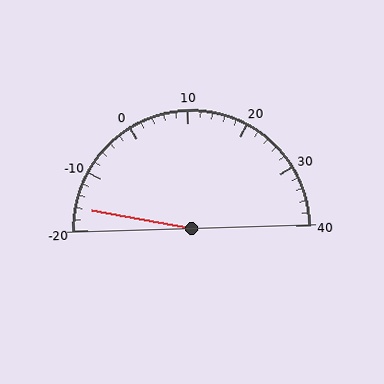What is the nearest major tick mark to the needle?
The nearest major tick mark is -20.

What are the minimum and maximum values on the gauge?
The gauge ranges from -20 to 40.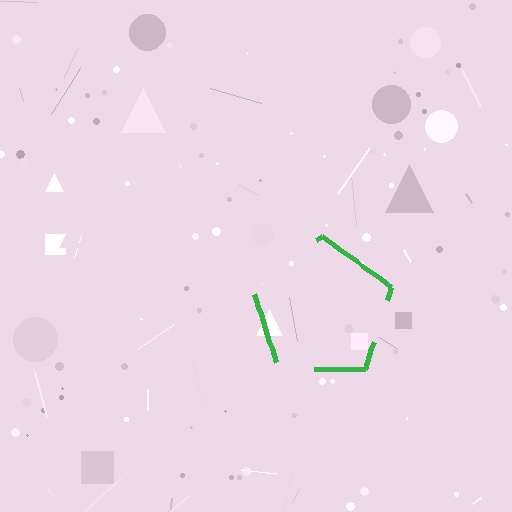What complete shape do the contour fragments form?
The contour fragments form a pentagon.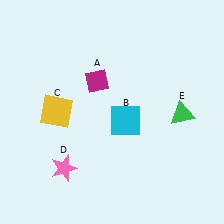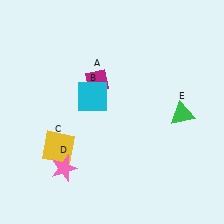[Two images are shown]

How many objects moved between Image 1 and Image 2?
2 objects moved between the two images.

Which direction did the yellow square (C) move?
The yellow square (C) moved down.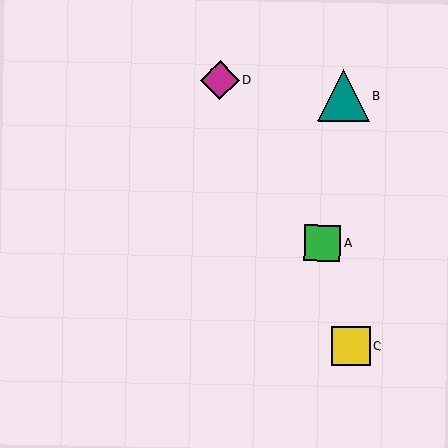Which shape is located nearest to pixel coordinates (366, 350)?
The yellow square (labeled C) at (351, 346) is nearest to that location.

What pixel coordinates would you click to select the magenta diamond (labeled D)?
Click at (220, 80) to select the magenta diamond D.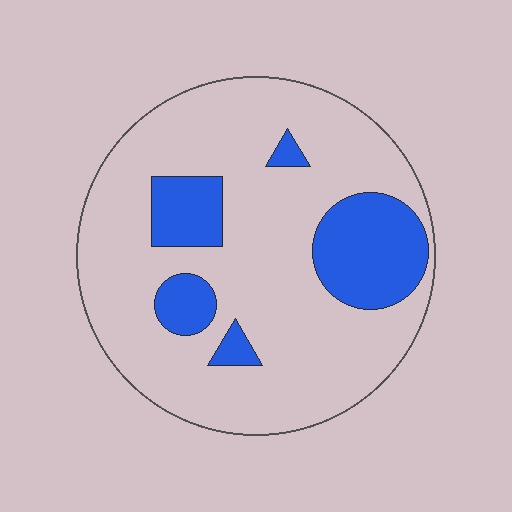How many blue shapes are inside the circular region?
5.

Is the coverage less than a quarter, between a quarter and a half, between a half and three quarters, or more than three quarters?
Less than a quarter.